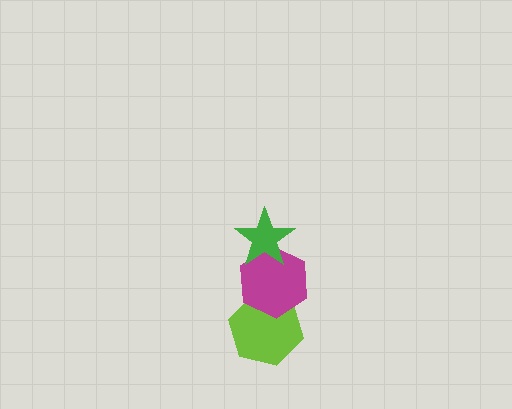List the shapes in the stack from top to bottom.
From top to bottom: the green star, the magenta hexagon, the lime hexagon.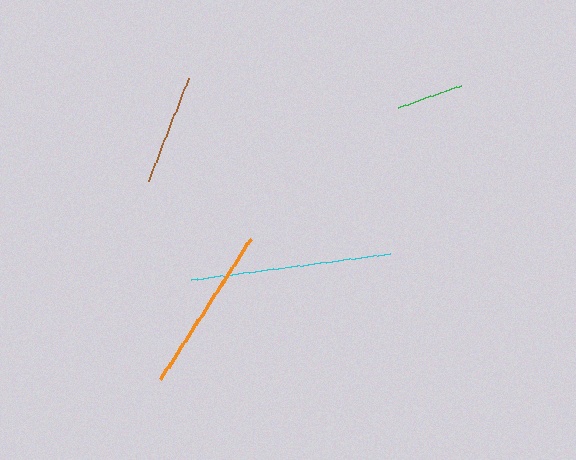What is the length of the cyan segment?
The cyan segment is approximately 200 pixels long.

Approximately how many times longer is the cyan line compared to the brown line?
The cyan line is approximately 1.8 times the length of the brown line.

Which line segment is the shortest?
The green line is the shortest at approximately 67 pixels.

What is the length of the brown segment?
The brown segment is approximately 110 pixels long.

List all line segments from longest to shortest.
From longest to shortest: cyan, orange, brown, green.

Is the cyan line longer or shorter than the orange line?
The cyan line is longer than the orange line.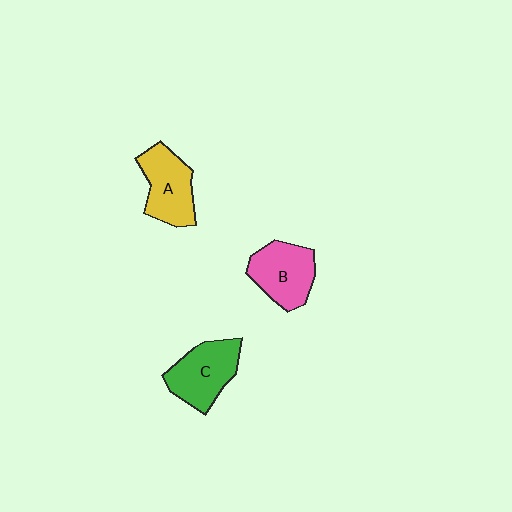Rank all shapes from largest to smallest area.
From largest to smallest: C (green), B (pink), A (yellow).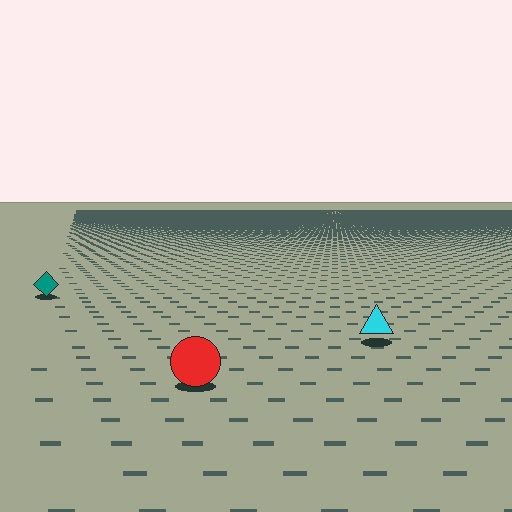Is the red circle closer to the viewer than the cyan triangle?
Yes. The red circle is closer — you can tell from the texture gradient: the ground texture is coarser near it.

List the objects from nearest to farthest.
From nearest to farthest: the red circle, the cyan triangle, the teal diamond.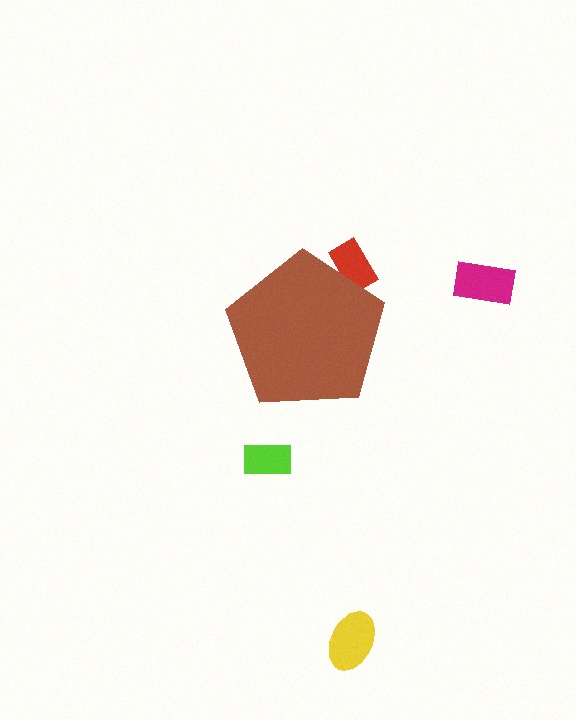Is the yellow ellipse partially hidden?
No, the yellow ellipse is fully visible.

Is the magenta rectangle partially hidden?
No, the magenta rectangle is fully visible.